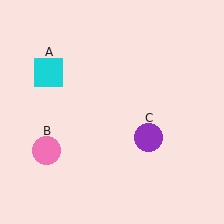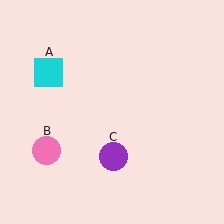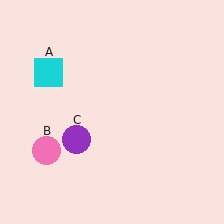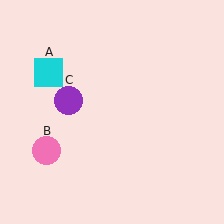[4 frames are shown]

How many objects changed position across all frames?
1 object changed position: purple circle (object C).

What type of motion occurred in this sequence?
The purple circle (object C) rotated clockwise around the center of the scene.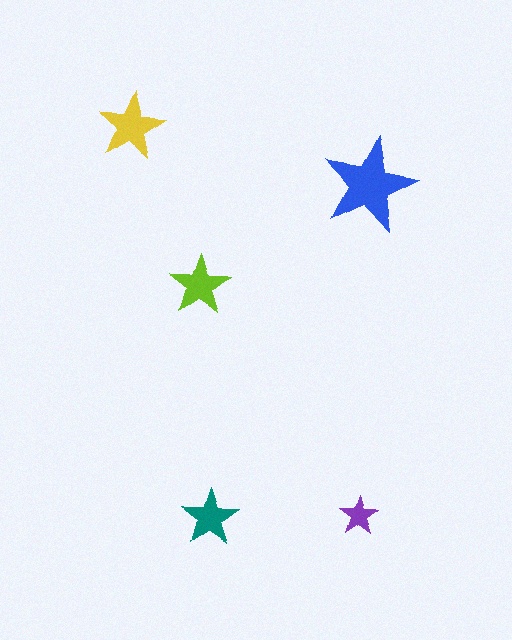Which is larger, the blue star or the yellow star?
The blue one.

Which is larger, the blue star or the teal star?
The blue one.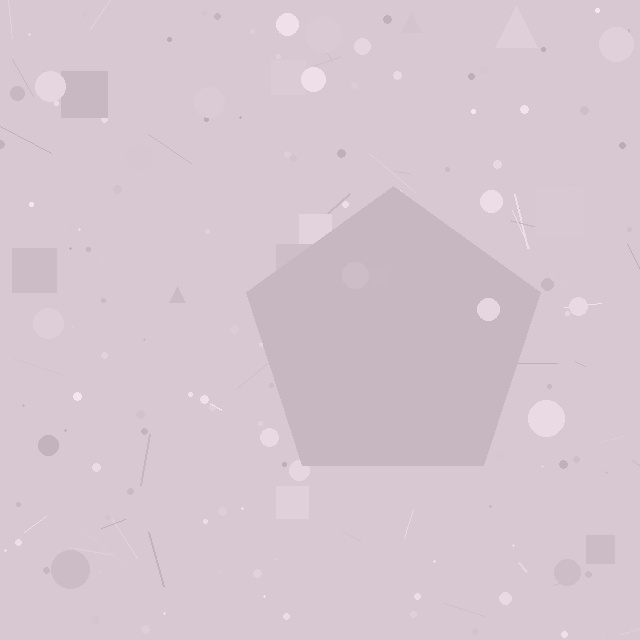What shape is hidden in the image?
A pentagon is hidden in the image.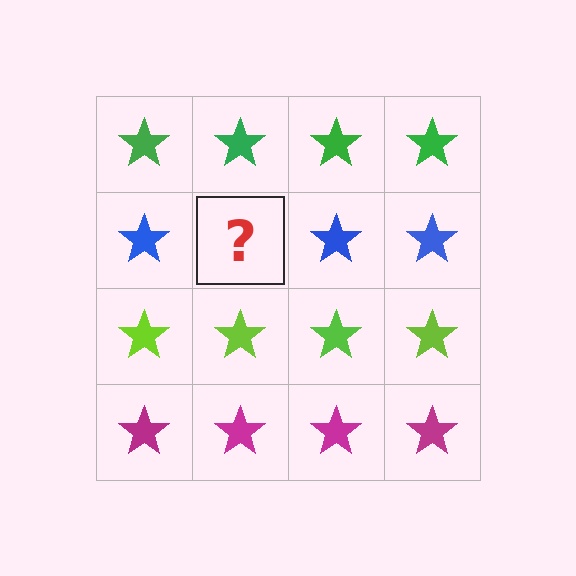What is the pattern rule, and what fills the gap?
The rule is that each row has a consistent color. The gap should be filled with a blue star.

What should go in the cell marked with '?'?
The missing cell should contain a blue star.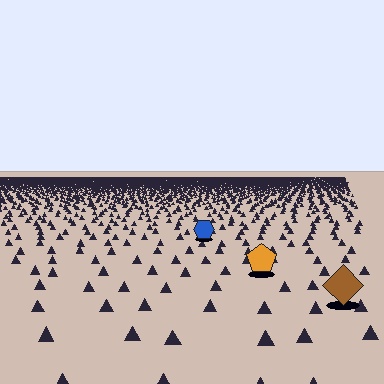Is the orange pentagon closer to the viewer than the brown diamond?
No. The brown diamond is closer — you can tell from the texture gradient: the ground texture is coarser near it.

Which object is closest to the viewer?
The brown diamond is closest. The texture marks near it are larger and more spread out.